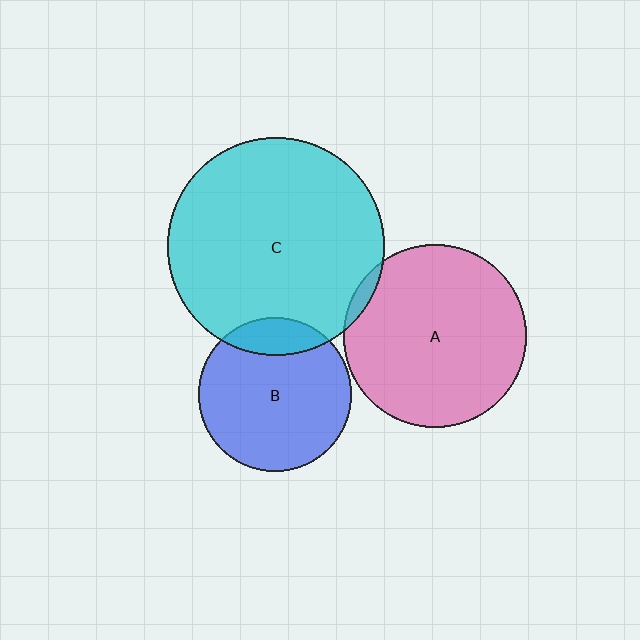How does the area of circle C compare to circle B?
Approximately 2.0 times.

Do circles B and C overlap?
Yes.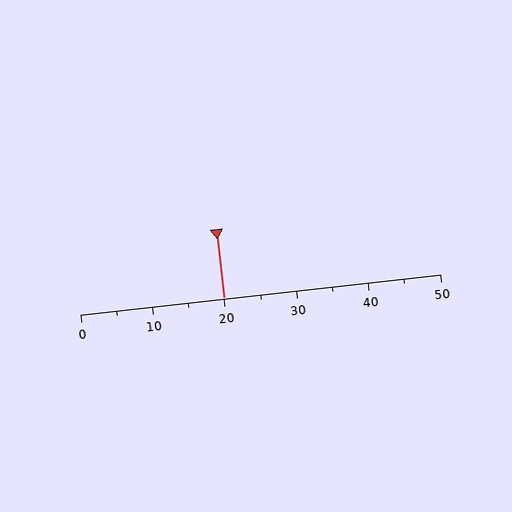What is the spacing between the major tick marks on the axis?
The major ticks are spaced 10 apart.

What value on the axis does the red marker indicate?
The marker indicates approximately 20.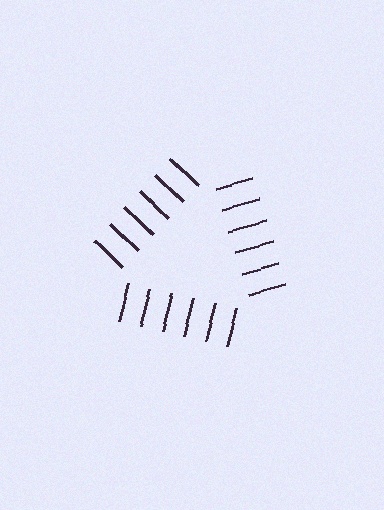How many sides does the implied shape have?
3 sides — the line-ends trace a triangle.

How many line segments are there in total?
18 — 6 along each of the 3 edges.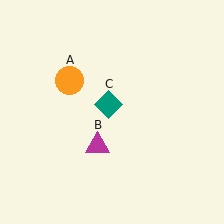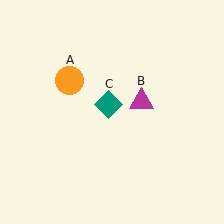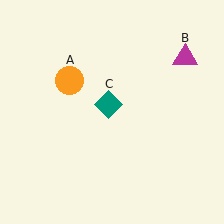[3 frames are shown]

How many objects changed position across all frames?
1 object changed position: magenta triangle (object B).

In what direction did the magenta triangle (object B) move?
The magenta triangle (object B) moved up and to the right.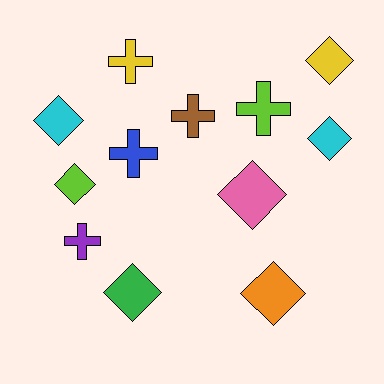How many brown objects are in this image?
There is 1 brown object.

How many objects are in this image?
There are 12 objects.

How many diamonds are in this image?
There are 7 diamonds.